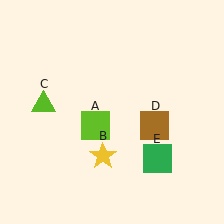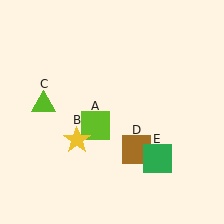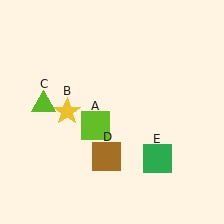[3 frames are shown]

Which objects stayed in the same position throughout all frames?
Lime square (object A) and lime triangle (object C) and green square (object E) remained stationary.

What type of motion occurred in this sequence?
The yellow star (object B), brown square (object D) rotated clockwise around the center of the scene.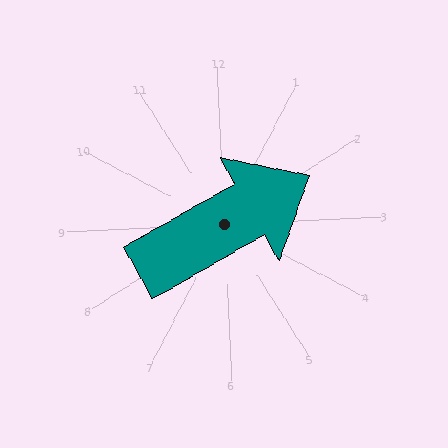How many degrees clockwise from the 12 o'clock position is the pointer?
Approximately 63 degrees.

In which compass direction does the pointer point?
Northeast.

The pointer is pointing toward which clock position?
Roughly 2 o'clock.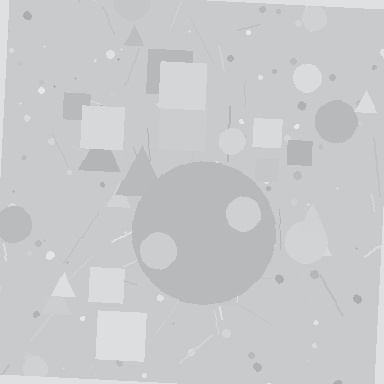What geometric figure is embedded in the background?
A circle is embedded in the background.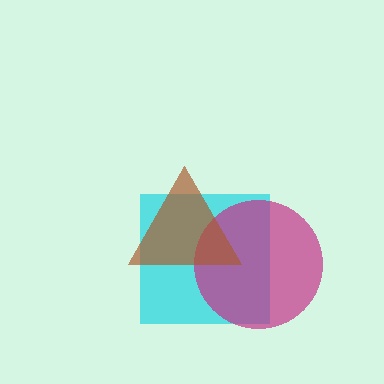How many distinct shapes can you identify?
There are 3 distinct shapes: a cyan square, a magenta circle, a brown triangle.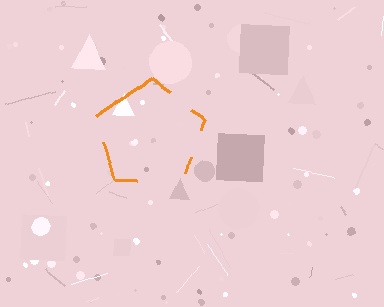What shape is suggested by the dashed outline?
The dashed outline suggests a pentagon.